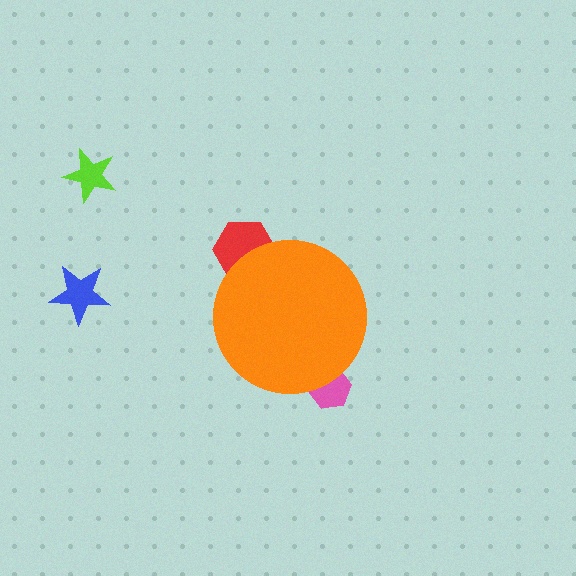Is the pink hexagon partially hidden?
Yes, the pink hexagon is partially hidden behind the orange circle.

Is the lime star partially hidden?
No, the lime star is fully visible.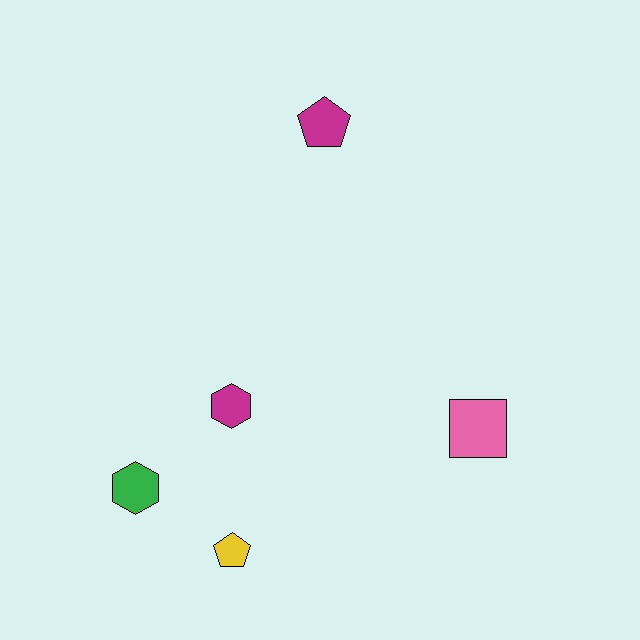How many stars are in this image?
There are no stars.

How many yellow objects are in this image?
There is 1 yellow object.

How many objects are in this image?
There are 5 objects.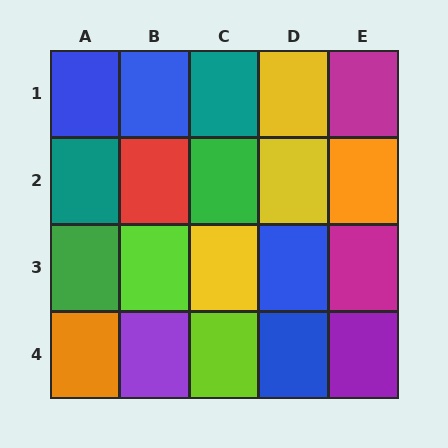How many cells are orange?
2 cells are orange.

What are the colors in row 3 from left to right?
Green, lime, yellow, blue, magenta.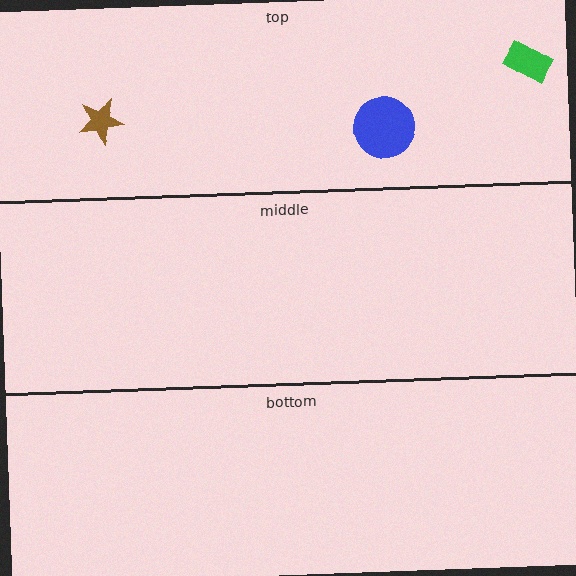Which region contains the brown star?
The top region.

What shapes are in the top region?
The green rectangle, the brown star, the blue circle.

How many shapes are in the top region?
3.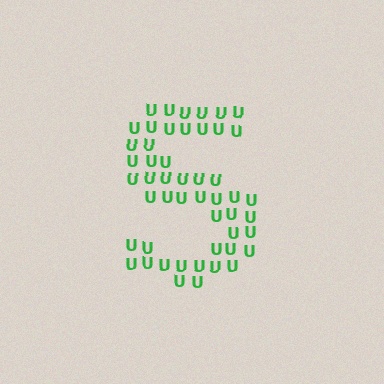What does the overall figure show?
The overall figure shows the letter S.